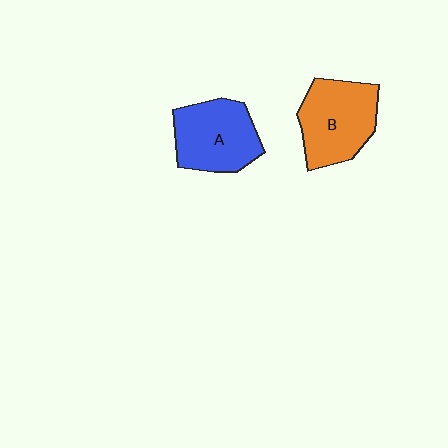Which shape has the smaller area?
Shape A (blue).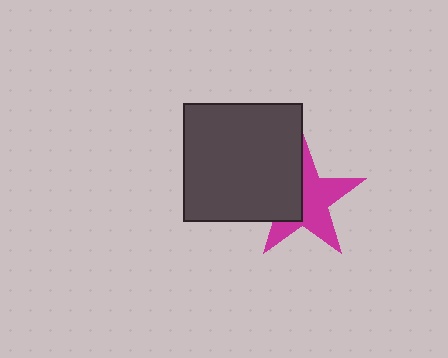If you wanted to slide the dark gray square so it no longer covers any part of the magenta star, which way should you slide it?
Slide it left — that is the most direct way to separate the two shapes.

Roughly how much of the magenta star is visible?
About half of it is visible (roughly 59%).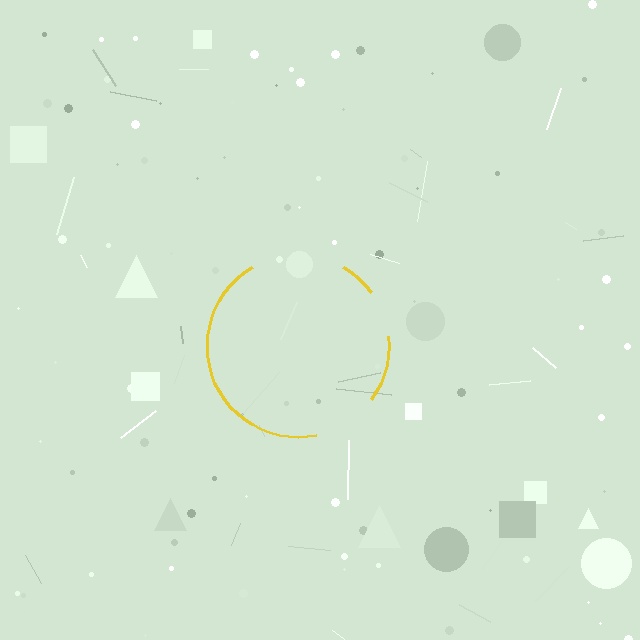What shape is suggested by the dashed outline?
The dashed outline suggests a circle.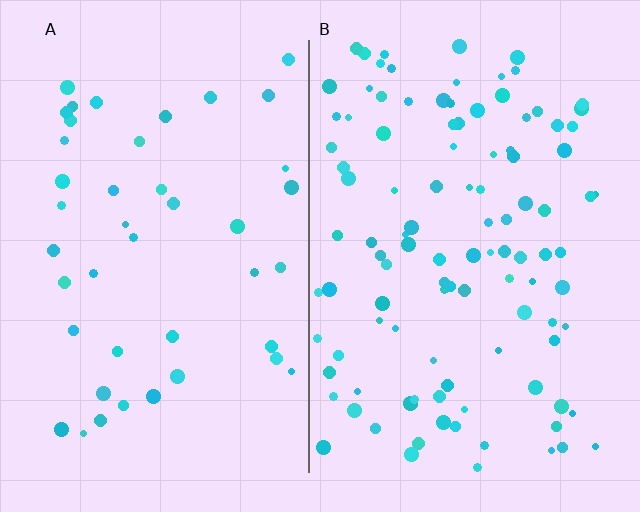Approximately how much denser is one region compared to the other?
Approximately 2.5× — region B over region A.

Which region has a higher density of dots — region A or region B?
B (the right).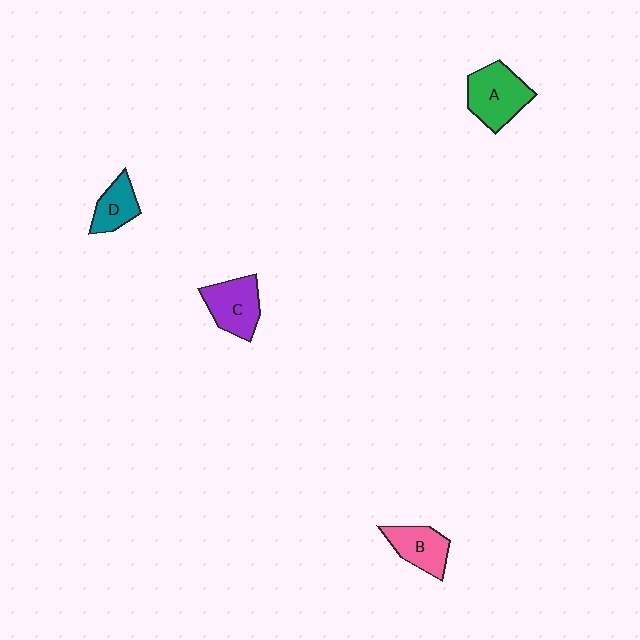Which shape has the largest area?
Shape A (green).